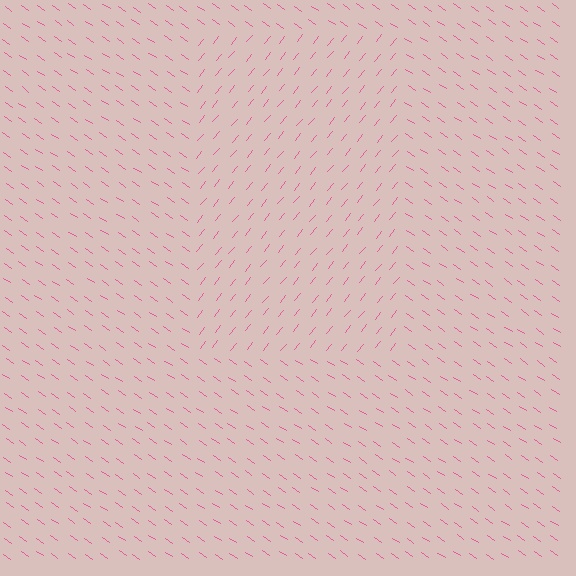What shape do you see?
I see a rectangle.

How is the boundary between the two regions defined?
The boundary is defined purely by a change in line orientation (approximately 85 degrees difference). All lines are the same color and thickness.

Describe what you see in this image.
The image is filled with small pink line segments. A rectangle region in the image has lines oriented differently from the surrounding lines, creating a visible texture boundary.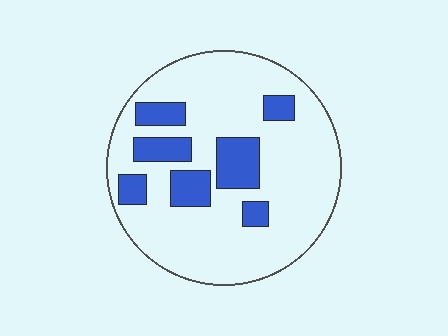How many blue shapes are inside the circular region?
7.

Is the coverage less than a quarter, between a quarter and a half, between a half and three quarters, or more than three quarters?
Less than a quarter.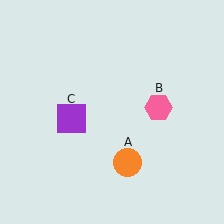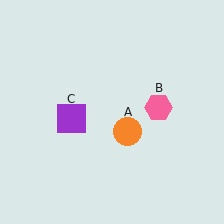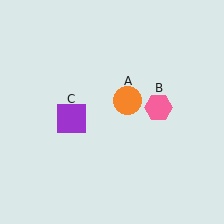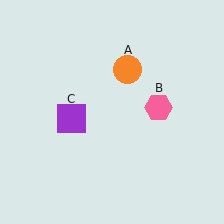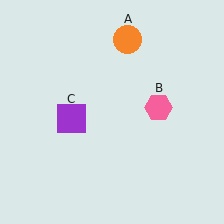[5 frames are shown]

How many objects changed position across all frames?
1 object changed position: orange circle (object A).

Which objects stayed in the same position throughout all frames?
Pink hexagon (object B) and purple square (object C) remained stationary.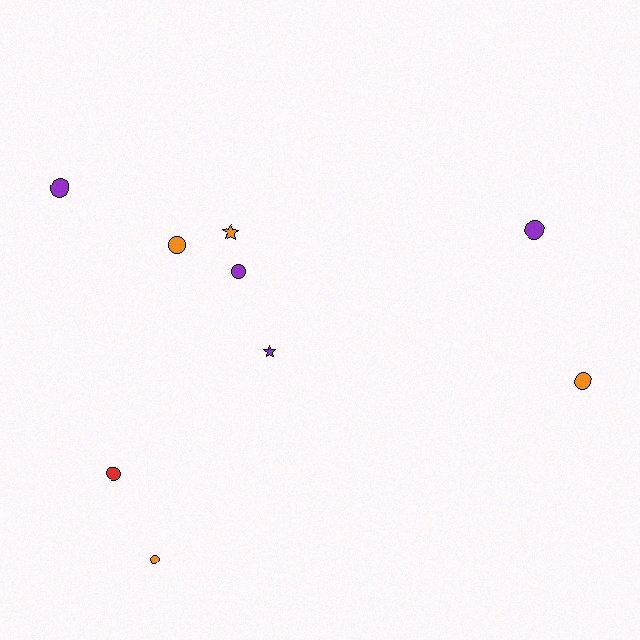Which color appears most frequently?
Purple, with 4 objects.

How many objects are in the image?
There are 9 objects.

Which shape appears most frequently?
Circle, with 7 objects.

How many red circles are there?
There is 1 red circle.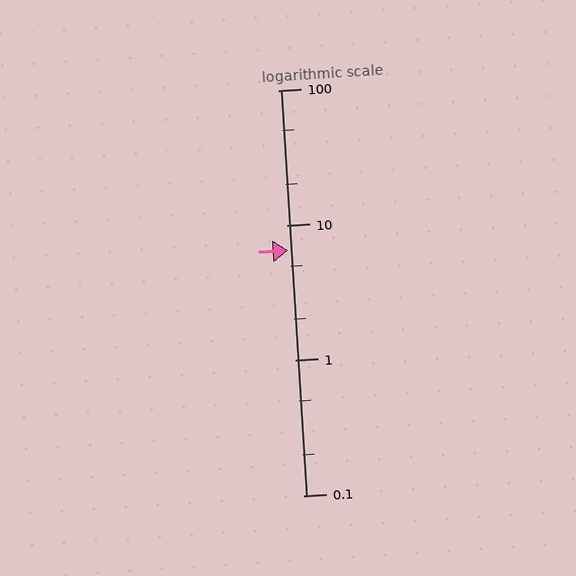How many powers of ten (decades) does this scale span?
The scale spans 3 decades, from 0.1 to 100.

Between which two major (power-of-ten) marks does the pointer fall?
The pointer is between 1 and 10.